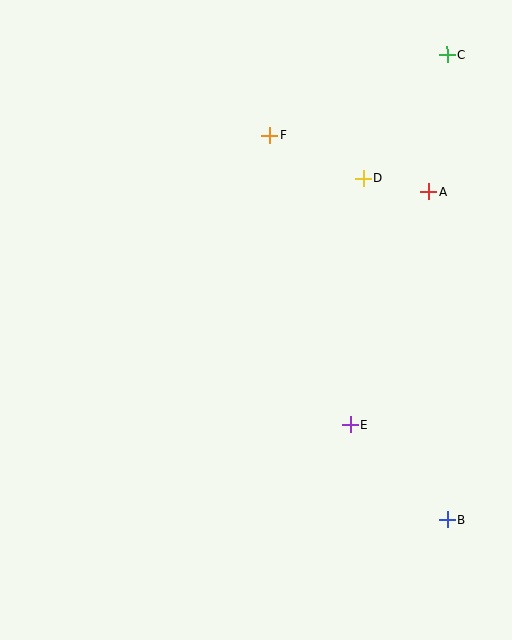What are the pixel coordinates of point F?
Point F is at (269, 135).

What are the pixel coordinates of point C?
Point C is at (447, 54).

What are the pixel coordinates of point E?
Point E is at (351, 424).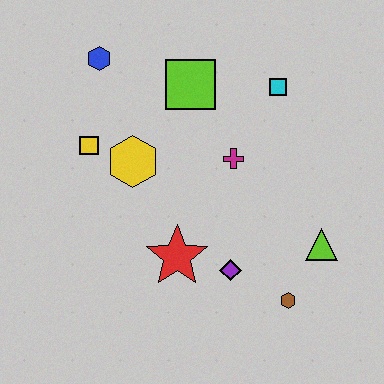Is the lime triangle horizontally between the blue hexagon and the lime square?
No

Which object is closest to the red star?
The purple diamond is closest to the red star.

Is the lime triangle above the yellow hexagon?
No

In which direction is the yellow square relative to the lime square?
The yellow square is to the left of the lime square.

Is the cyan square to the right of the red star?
Yes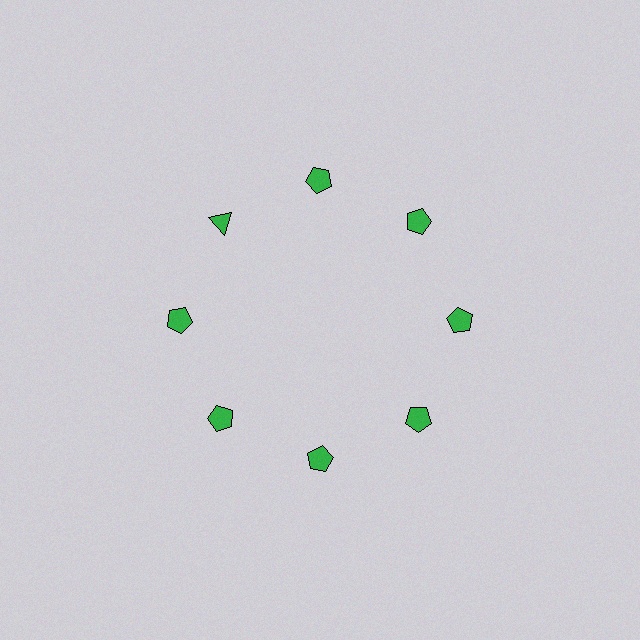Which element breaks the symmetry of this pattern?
The green triangle at roughly the 10 o'clock position breaks the symmetry. All other shapes are green pentagons.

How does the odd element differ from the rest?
It has a different shape: triangle instead of pentagon.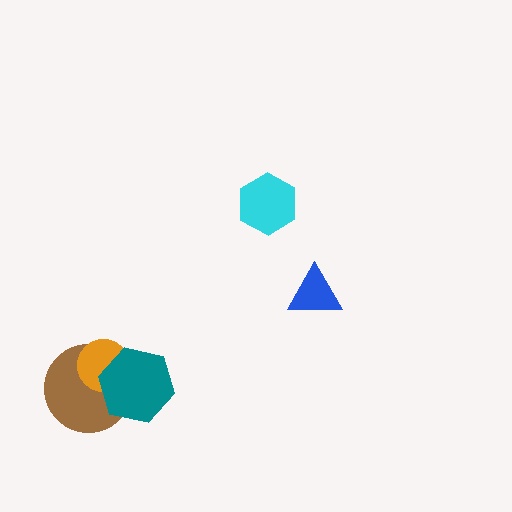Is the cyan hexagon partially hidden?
No, no other shape covers it.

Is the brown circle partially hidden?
Yes, it is partially covered by another shape.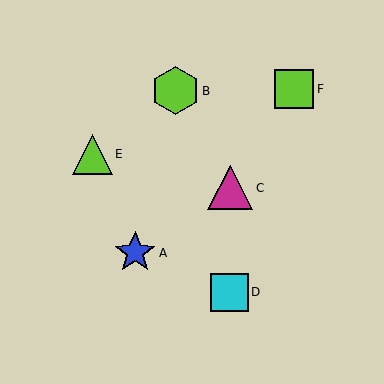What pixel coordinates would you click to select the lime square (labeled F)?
Click at (294, 89) to select the lime square F.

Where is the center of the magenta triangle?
The center of the magenta triangle is at (230, 188).